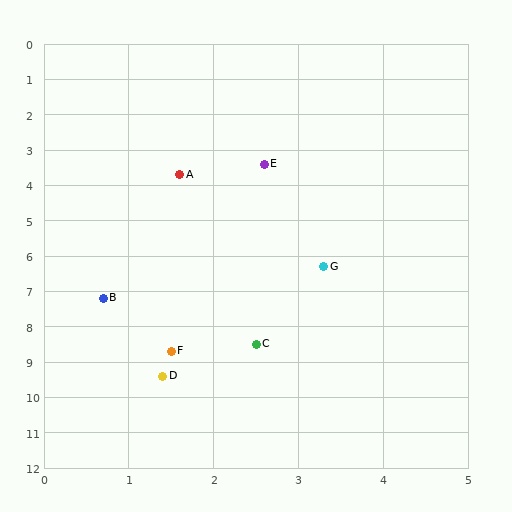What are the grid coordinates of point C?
Point C is at approximately (2.5, 8.5).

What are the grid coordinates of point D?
Point D is at approximately (1.4, 9.4).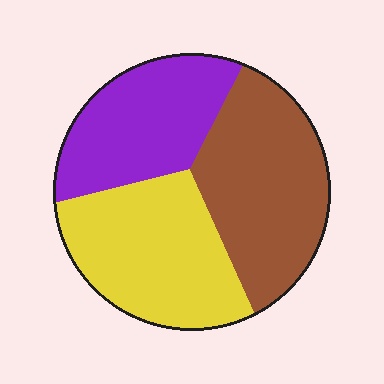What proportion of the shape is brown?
Brown covers around 35% of the shape.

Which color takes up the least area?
Purple, at roughly 30%.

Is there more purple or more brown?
Brown.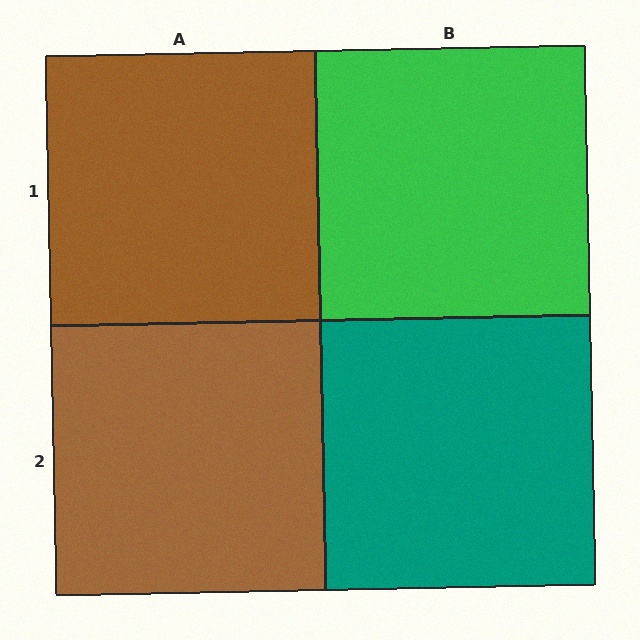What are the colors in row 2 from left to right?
Brown, teal.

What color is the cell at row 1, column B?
Green.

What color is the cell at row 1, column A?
Brown.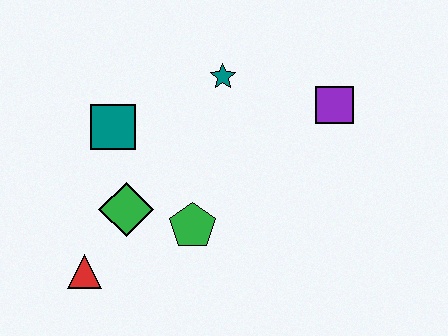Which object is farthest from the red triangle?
The purple square is farthest from the red triangle.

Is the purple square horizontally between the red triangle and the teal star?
No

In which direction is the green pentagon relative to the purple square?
The green pentagon is to the left of the purple square.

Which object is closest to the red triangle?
The green diamond is closest to the red triangle.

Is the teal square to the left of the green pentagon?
Yes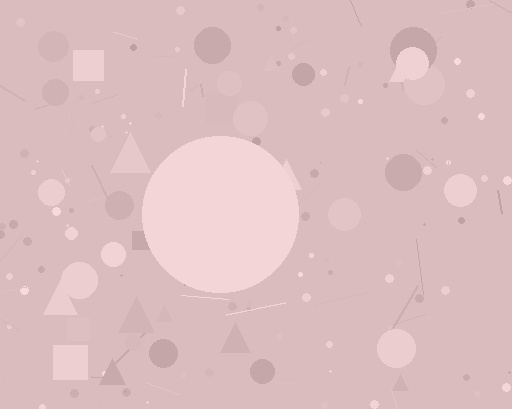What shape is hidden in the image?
A circle is hidden in the image.